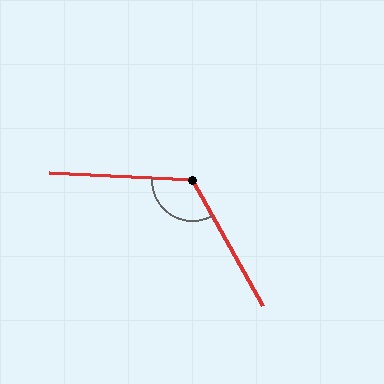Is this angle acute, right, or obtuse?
It is obtuse.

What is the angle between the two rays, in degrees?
Approximately 122 degrees.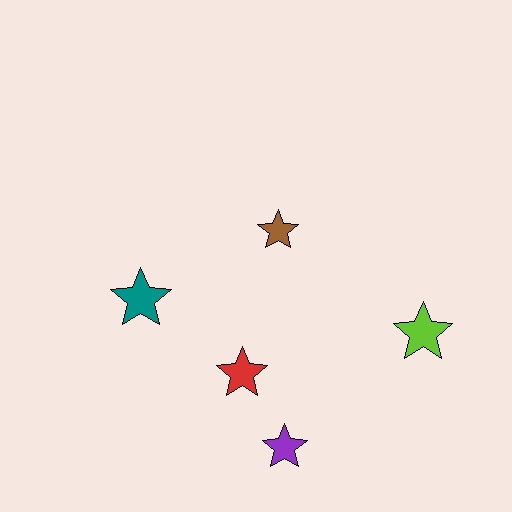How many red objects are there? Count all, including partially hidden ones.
There is 1 red object.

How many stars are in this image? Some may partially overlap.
There are 5 stars.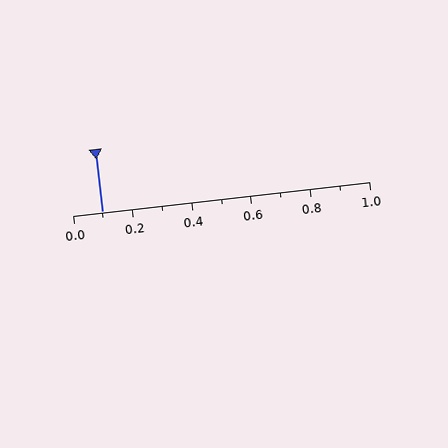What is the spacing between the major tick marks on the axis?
The major ticks are spaced 0.2 apart.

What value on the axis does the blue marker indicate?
The marker indicates approximately 0.1.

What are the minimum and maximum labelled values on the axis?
The axis runs from 0.0 to 1.0.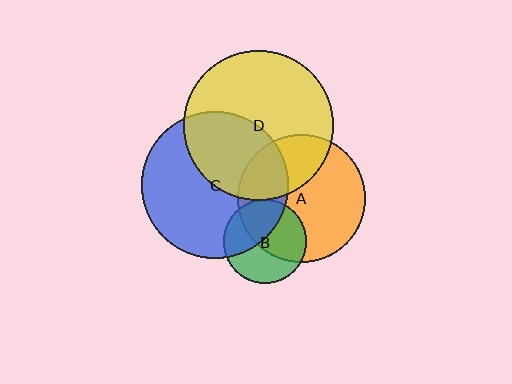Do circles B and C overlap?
Yes.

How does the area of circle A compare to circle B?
Approximately 2.4 times.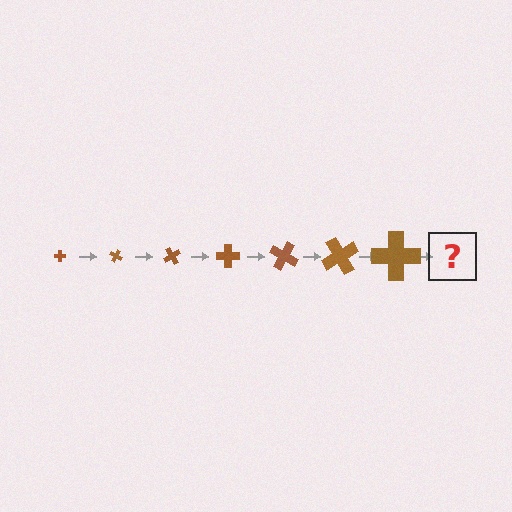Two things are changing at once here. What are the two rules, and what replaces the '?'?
The two rules are that the cross grows larger each step and it rotates 30 degrees each step. The '?' should be a cross, larger than the previous one and rotated 210 degrees from the start.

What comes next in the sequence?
The next element should be a cross, larger than the previous one and rotated 210 degrees from the start.